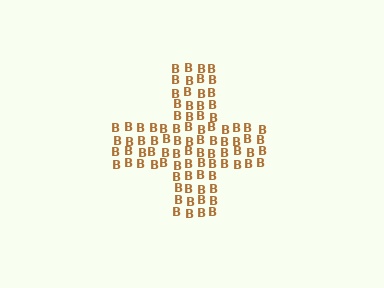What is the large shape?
The large shape is a cross.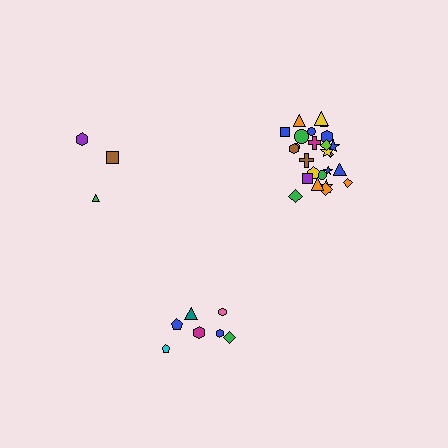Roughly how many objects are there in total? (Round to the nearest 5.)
Roughly 35 objects in total.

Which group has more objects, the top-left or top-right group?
The top-right group.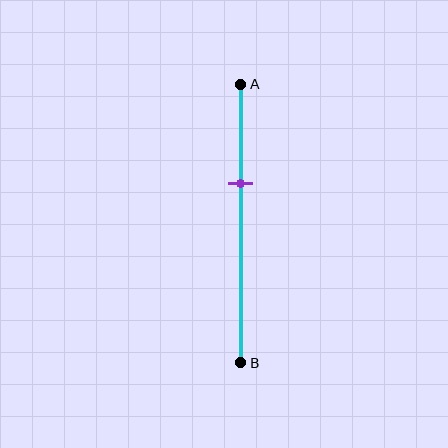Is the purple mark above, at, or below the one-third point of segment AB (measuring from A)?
The purple mark is approximately at the one-third point of segment AB.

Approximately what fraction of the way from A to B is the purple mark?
The purple mark is approximately 35% of the way from A to B.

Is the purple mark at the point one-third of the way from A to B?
Yes, the mark is approximately at the one-third point.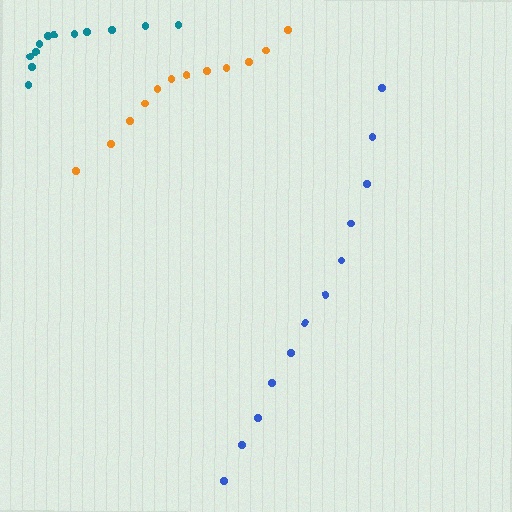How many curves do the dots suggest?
There are 3 distinct paths.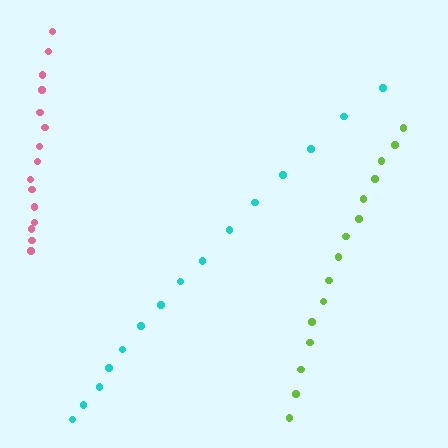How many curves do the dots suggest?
There are 3 distinct paths.